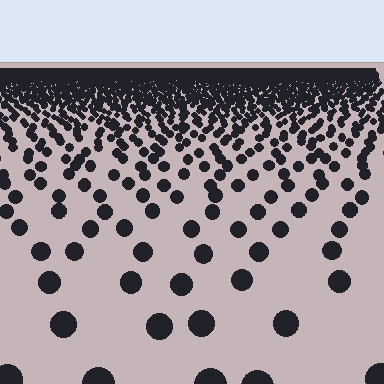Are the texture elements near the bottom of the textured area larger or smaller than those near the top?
Larger. Near the bottom, elements are closer to the viewer and appear at a bigger on-screen size.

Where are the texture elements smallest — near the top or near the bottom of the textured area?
Near the top.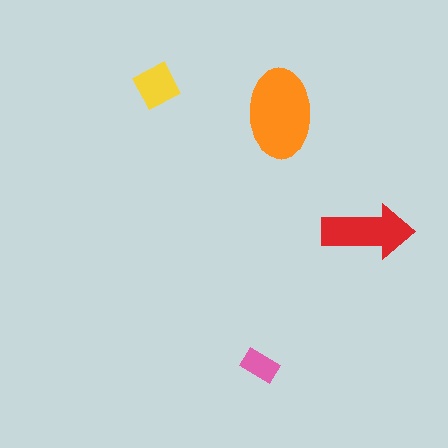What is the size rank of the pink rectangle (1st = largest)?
4th.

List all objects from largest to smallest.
The orange ellipse, the red arrow, the yellow square, the pink rectangle.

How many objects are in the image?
There are 4 objects in the image.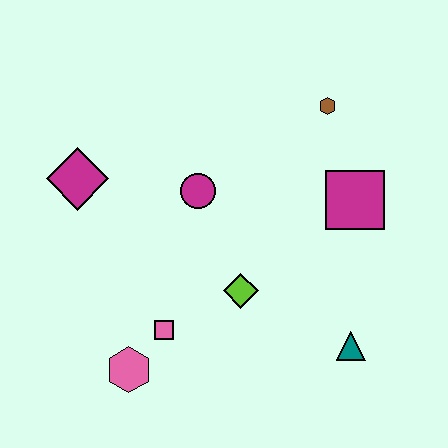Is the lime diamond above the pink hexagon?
Yes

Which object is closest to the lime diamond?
The pink square is closest to the lime diamond.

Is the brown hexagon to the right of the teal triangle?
No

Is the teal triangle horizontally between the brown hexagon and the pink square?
No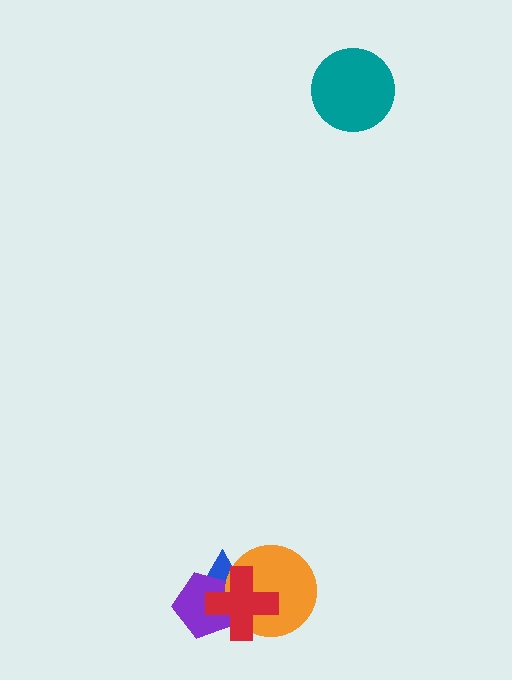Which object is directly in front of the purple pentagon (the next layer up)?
The orange circle is directly in front of the purple pentagon.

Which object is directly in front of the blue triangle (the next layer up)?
The purple pentagon is directly in front of the blue triangle.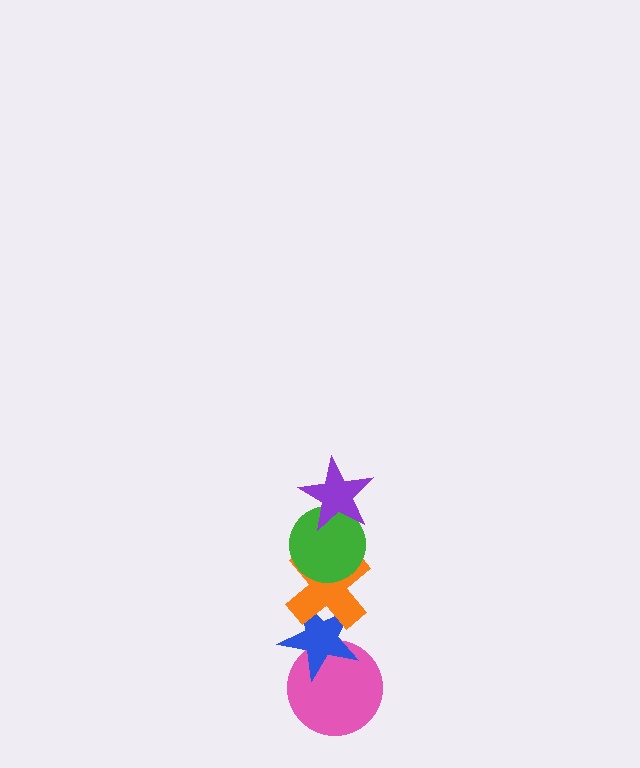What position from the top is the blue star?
The blue star is 4th from the top.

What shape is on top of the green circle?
The purple star is on top of the green circle.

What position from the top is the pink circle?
The pink circle is 5th from the top.